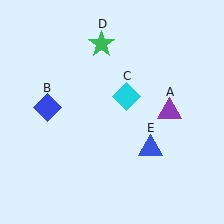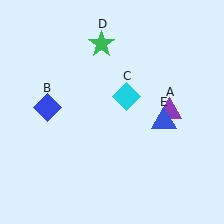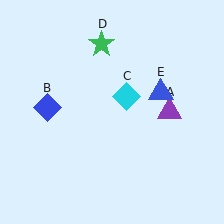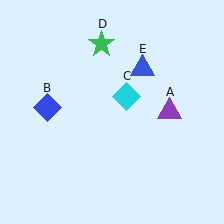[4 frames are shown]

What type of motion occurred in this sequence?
The blue triangle (object E) rotated counterclockwise around the center of the scene.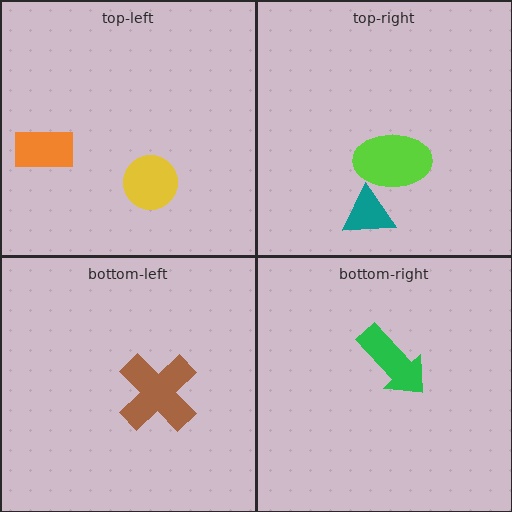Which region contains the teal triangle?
The top-right region.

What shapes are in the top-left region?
The orange rectangle, the yellow circle.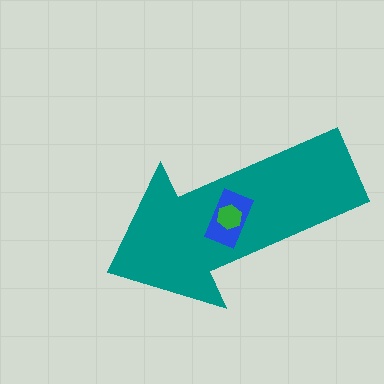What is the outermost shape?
The teal arrow.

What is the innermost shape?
The green hexagon.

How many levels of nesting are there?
3.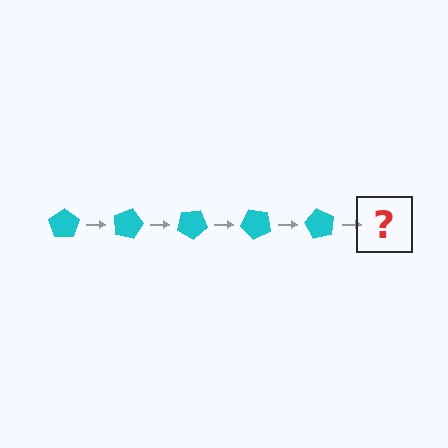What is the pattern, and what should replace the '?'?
The pattern is that the pentagon rotates 15 degrees each step. The '?' should be a cyan pentagon rotated 75 degrees.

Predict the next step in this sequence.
The next step is a cyan pentagon rotated 75 degrees.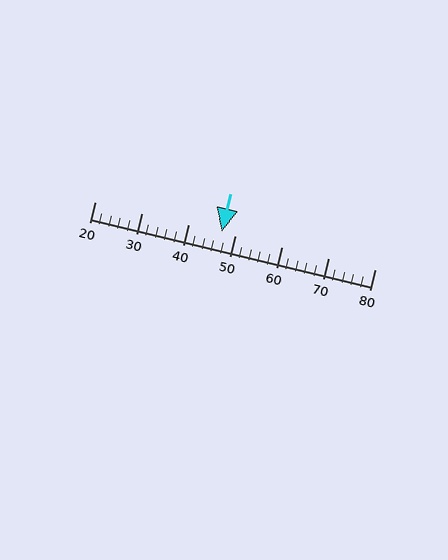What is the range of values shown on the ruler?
The ruler shows values from 20 to 80.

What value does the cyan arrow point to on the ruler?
The cyan arrow points to approximately 47.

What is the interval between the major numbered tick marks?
The major tick marks are spaced 10 units apart.